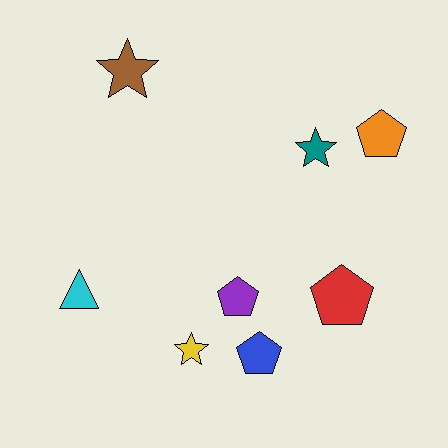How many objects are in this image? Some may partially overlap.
There are 8 objects.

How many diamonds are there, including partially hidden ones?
There are no diamonds.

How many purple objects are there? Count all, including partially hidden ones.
There is 1 purple object.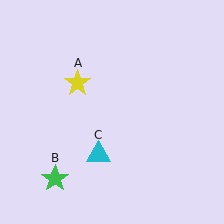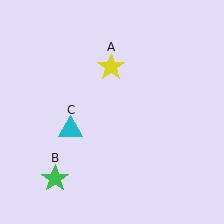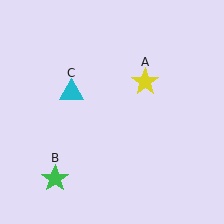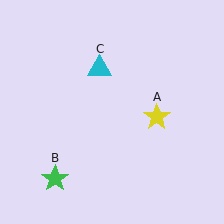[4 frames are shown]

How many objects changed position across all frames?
2 objects changed position: yellow star (object A), cyan triangle (object C).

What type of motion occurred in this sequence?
The yellow star (object A), cyan triangle (object C) rotated clockwise around the center of the scene.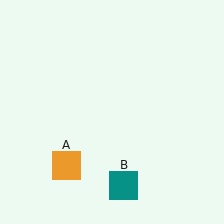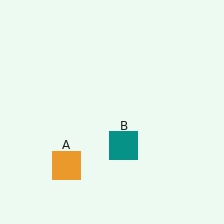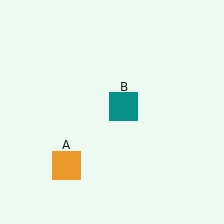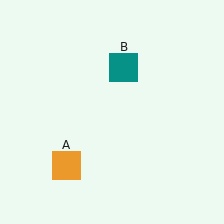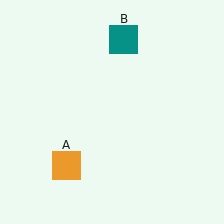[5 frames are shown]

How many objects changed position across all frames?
1 object changed position: teal square (object B).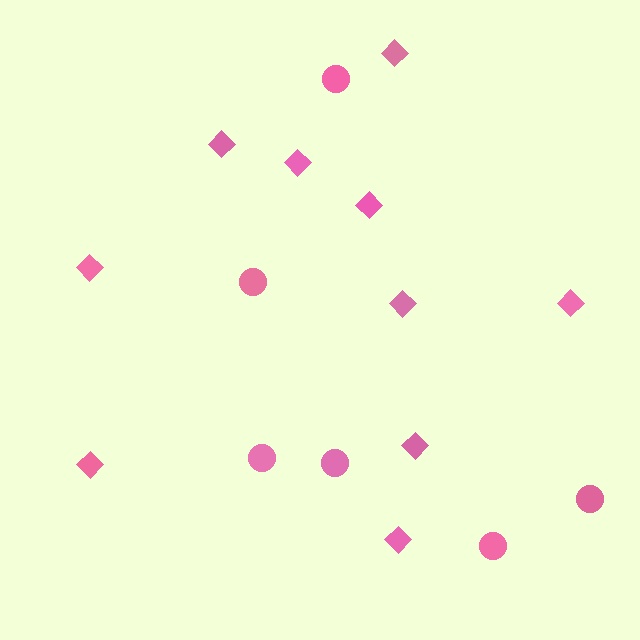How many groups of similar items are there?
There are 2 groups: one group of diamonds (10) and one group of circles (6).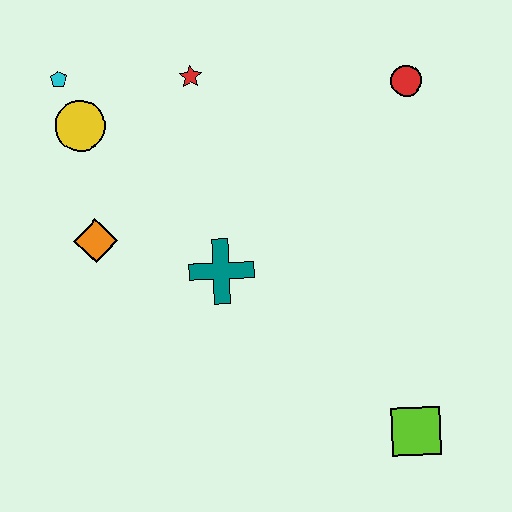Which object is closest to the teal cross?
The orange diamond is closest to the teal cross.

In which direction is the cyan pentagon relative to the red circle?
The cyan pentagon is to the left of the red circle.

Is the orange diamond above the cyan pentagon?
No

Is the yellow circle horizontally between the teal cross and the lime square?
No